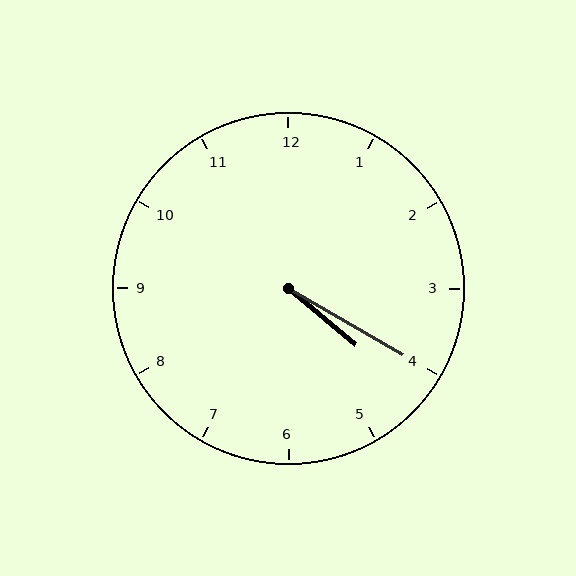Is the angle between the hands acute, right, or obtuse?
It is acute.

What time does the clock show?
4:20.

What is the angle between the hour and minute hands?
Approximately 10 degrees.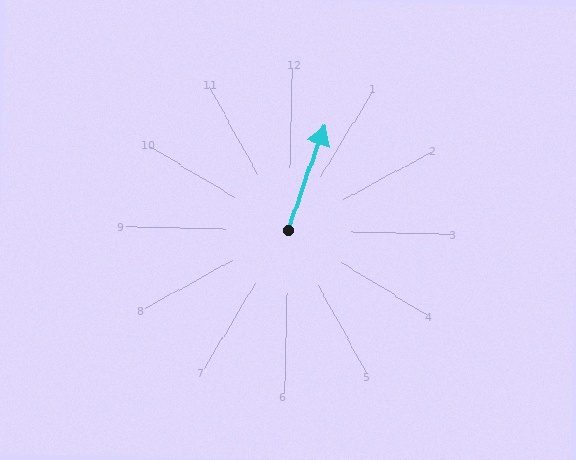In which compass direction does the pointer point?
North.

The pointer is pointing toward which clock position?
Roughly 1 o'clock.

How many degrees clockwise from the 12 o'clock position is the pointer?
Approximately 18 degrees.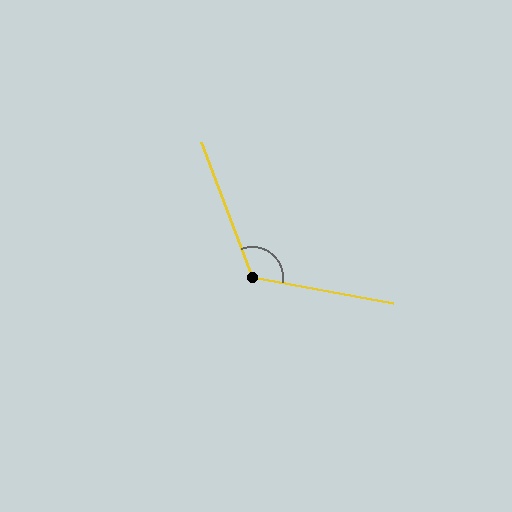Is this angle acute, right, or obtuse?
It is obtuse.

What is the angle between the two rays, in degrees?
Approximately 121 degrees.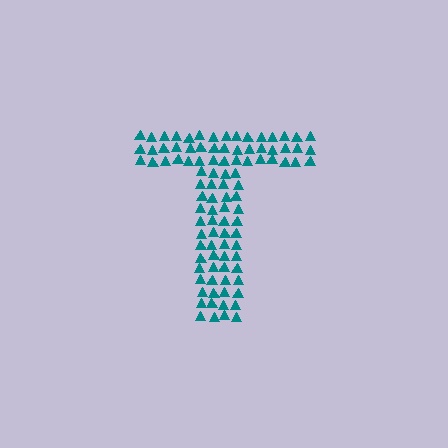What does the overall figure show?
The overall figure shows the letter T.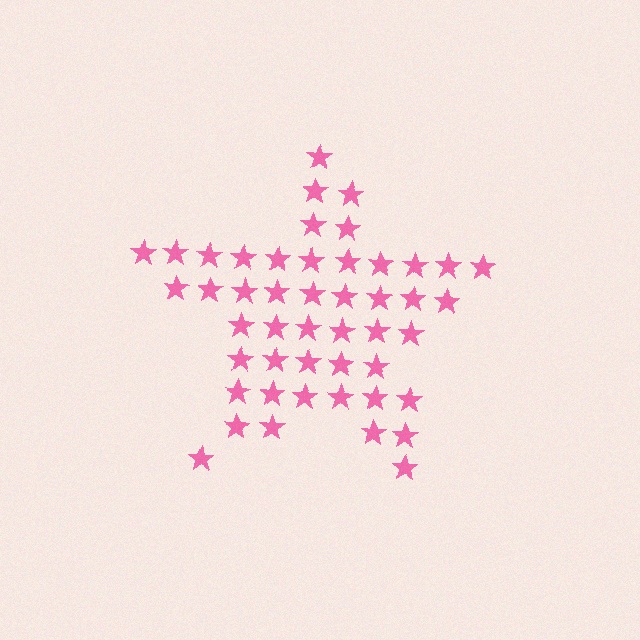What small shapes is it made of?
It is made of small stars.